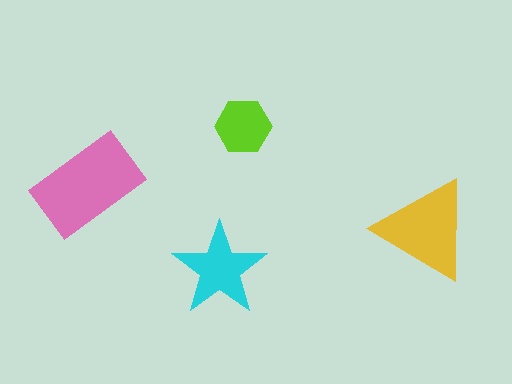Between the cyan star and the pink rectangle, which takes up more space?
The pink rectangle.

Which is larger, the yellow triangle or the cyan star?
The yellow triangle.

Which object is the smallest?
The lime hexagon.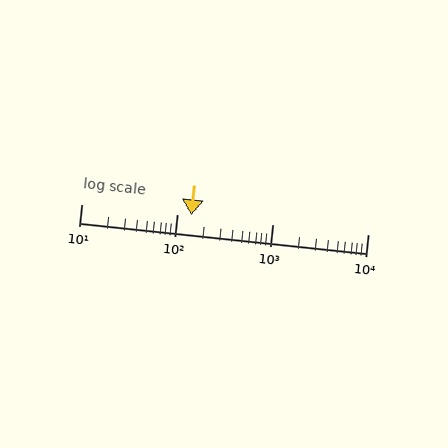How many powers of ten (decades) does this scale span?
The scale spans 3 decades, from 10 to 10000.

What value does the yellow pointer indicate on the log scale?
The pointer indicates approximately 140.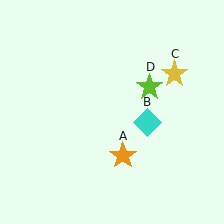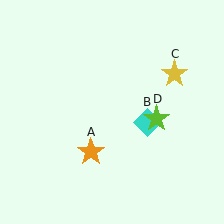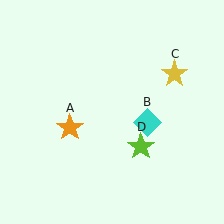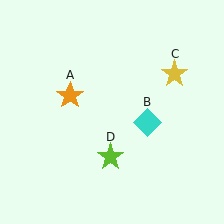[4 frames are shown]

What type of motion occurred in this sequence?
The orange star (object A), lime star (object D) rotated clockwise around the center of the scene.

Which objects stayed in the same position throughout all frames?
Cyan diamond (object B) and yellow star (object C) remained stationary.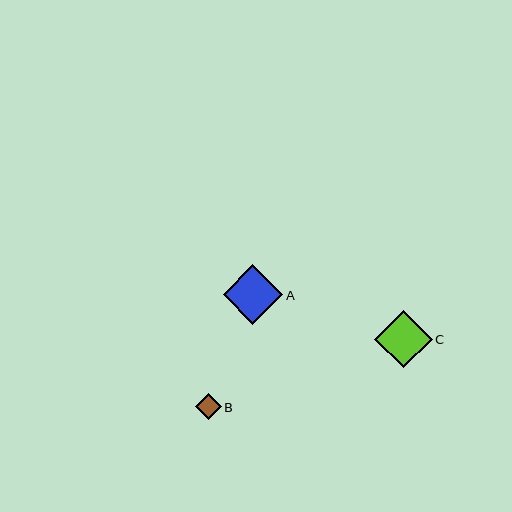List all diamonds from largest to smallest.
From largest to smallest: A, C, B.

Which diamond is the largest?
Diamond A is the largest with a size of approximately 60 pixels.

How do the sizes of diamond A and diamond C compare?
Diamond A and diamond C are approximately the same size.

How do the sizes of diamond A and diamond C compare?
Diamond A and diamond C are approximately the same size.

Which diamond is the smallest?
Diamond B is the smallest with a size of approximately 26 pixels.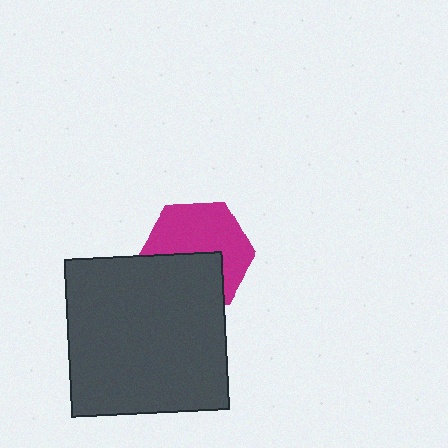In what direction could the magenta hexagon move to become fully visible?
The magenta hexagon could move up. That would shift it out from behind the dark gray square entirely.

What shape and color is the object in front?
The object in front is a dark gray square.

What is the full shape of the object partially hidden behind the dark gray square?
The partially hidden object is a magenta hexagon.